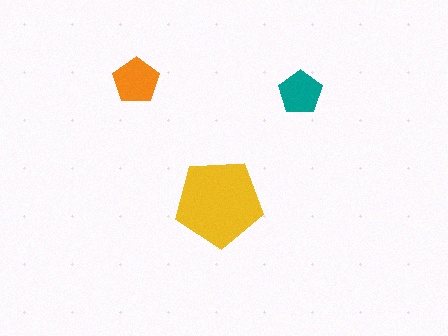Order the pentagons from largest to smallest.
the yellow one, the orange one, the teal one.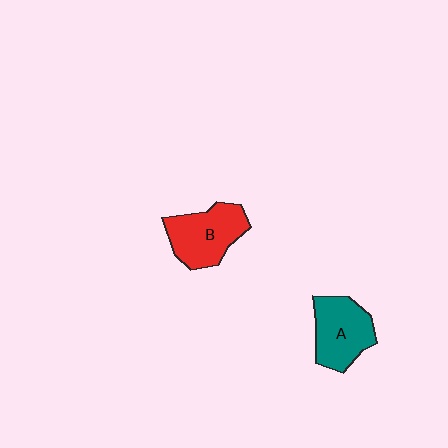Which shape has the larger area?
Shape B (red).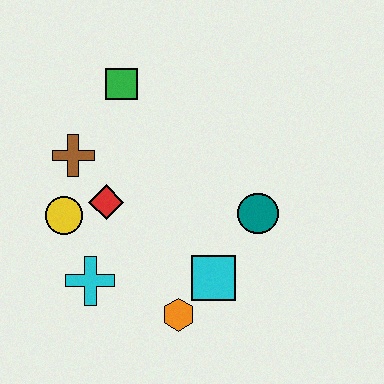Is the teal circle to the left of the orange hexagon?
No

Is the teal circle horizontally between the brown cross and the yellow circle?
No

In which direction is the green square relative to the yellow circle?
The green square is above the yellow circle.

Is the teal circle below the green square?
Yes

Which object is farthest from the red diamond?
The teal circle is farthest from the red diamond.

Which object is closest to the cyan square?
The orange hexagon is closest to the cyan square.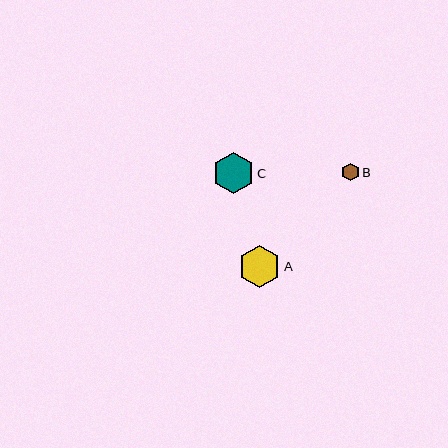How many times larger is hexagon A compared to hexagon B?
Hexagon A is approximately 2.4 times the size of hexagon B.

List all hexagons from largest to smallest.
From largest to smallest: A, C, B.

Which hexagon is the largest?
Hexagon A is the largest with a size of approximately 42 pixels.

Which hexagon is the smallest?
Hexagon B is the smallest with a size of approximately 18 pixels.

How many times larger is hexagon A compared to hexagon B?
Hexagon A is approximately 2.4 times the size of hexagon B.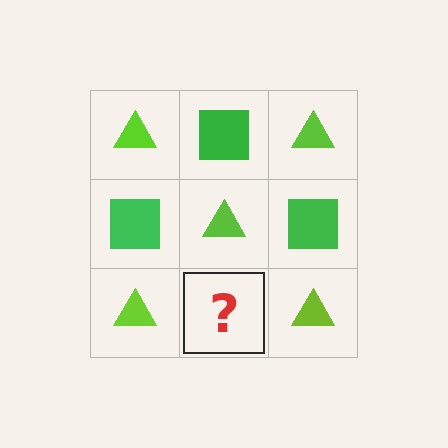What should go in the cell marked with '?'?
The missing cell should contain a green square.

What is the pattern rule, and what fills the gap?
The rule is that it alternates lime triangle and green square in a checkerboard pattern. The gap should be filled with a green square.